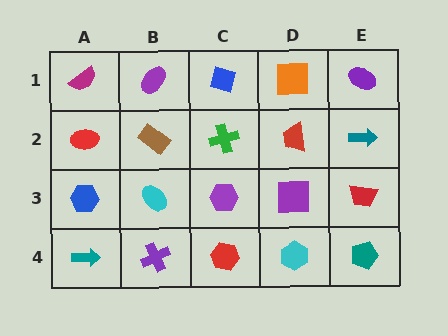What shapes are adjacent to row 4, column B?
A cyan ellipse (row 3, column B), a teal arrow (row 4, column A), a red hexagon (row 4, column C).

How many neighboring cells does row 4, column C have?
3.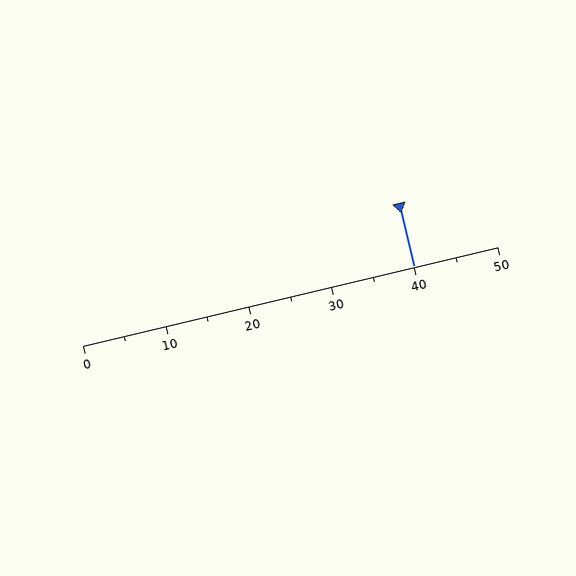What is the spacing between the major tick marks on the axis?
The major ticks are spaced 10 apart.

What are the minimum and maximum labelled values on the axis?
The axis runs from 0 to 50.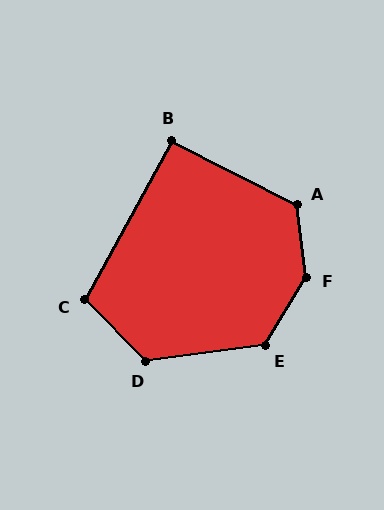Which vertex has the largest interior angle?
F, at approximately 142 degrees.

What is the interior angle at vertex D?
Approximately 127 degrees (obtuse).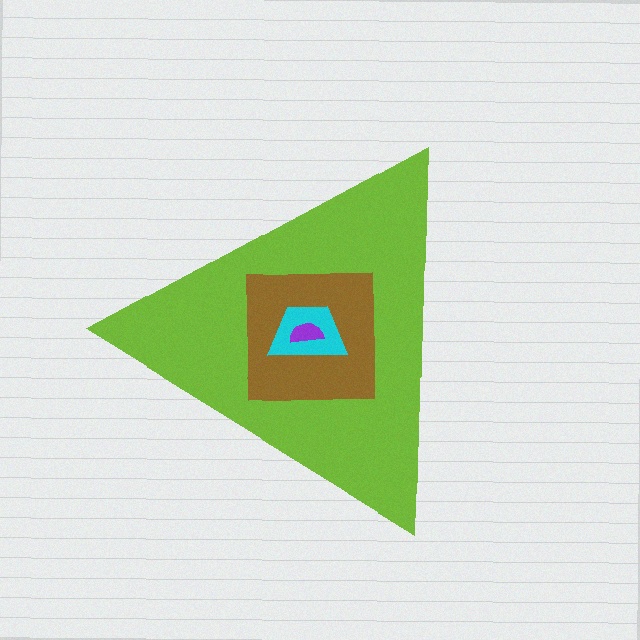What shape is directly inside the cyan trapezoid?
The purple semicircle.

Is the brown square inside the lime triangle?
Yes.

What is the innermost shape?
The purple semicircle.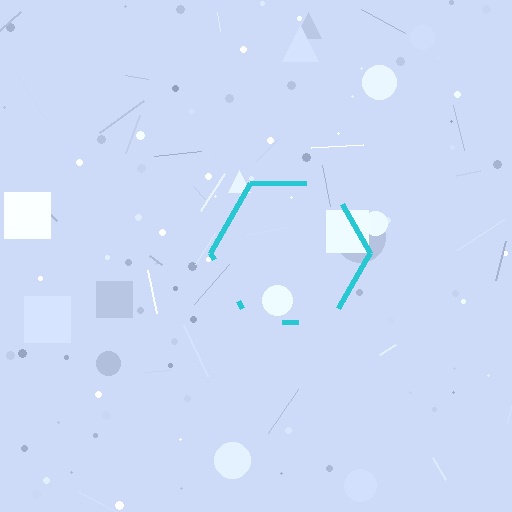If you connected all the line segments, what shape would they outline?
They would outline a hexagon.